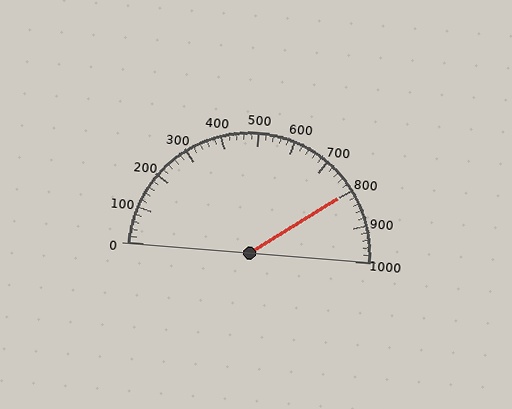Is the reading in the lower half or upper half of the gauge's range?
The reading is in the upper half of the range (0 to 1000).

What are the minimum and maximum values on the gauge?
The gauge ranges from 0 to 1000.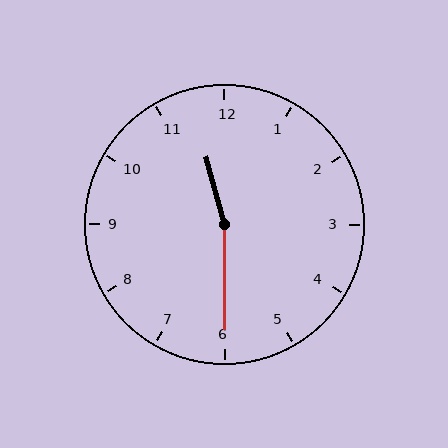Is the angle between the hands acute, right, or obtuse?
It is obtuse.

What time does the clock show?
11:30.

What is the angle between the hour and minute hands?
Approximately 165 degrees.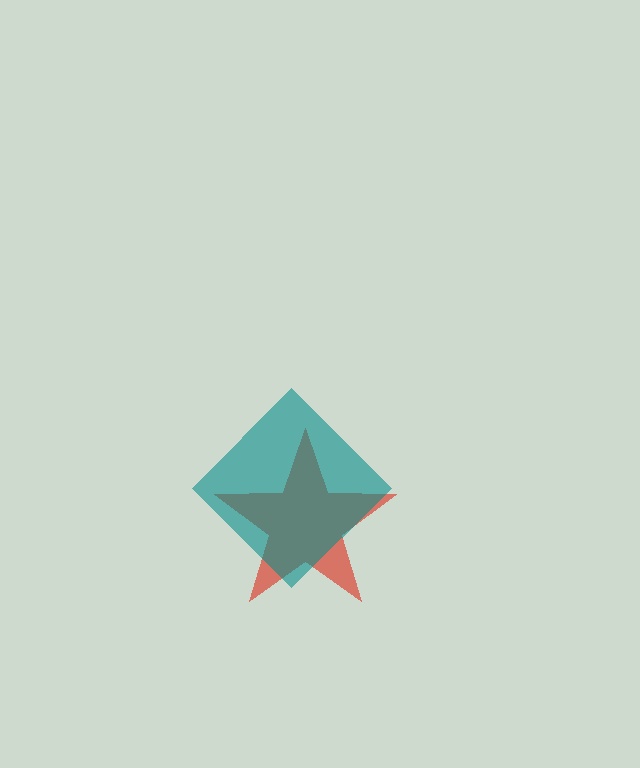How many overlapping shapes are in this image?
There are 2 overlapping shapes in the image.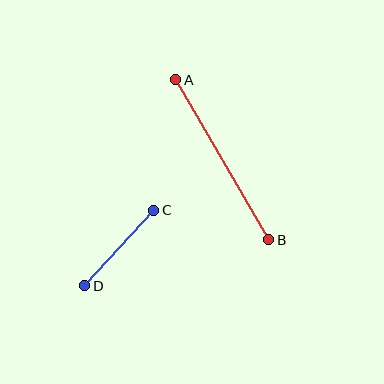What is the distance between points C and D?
The distance is approximately 102 pixels.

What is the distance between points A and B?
The distance is approximately 185 pixels.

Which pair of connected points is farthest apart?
Points A and B are farthest apart.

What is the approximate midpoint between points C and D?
The midpoint is at approximately (119, 248) pixels.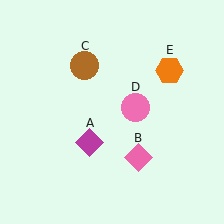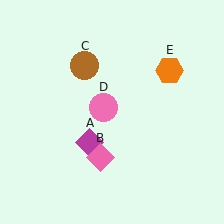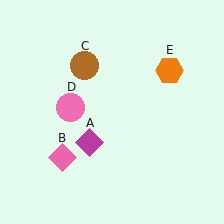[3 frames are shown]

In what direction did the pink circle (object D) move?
The pink circle (object D) moved left.